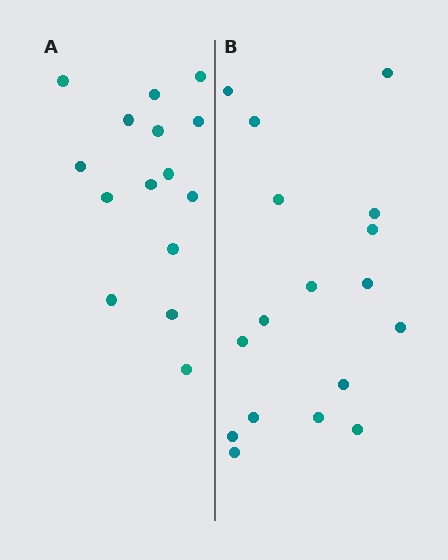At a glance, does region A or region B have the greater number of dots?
Region B (the right region) has more dots.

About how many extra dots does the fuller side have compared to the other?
Region B has just a few more — roughly 2 or 3 more dots than region A.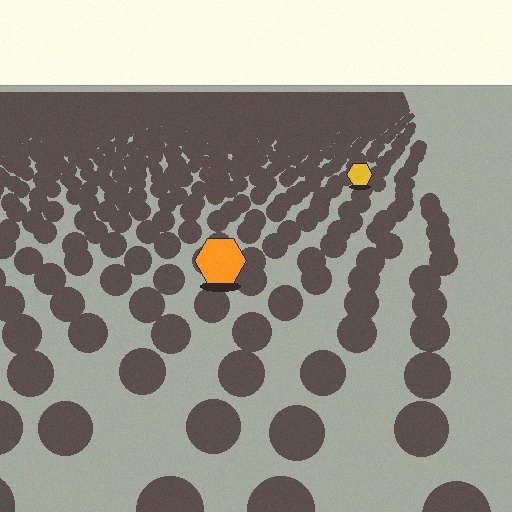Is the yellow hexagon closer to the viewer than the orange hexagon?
No. The orange hexagon is closer — you can tell from the texture gradient: the ground texture is coarser near it.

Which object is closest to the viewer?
The orange hexagon is closest. The texture marks near it are larger and more spread out.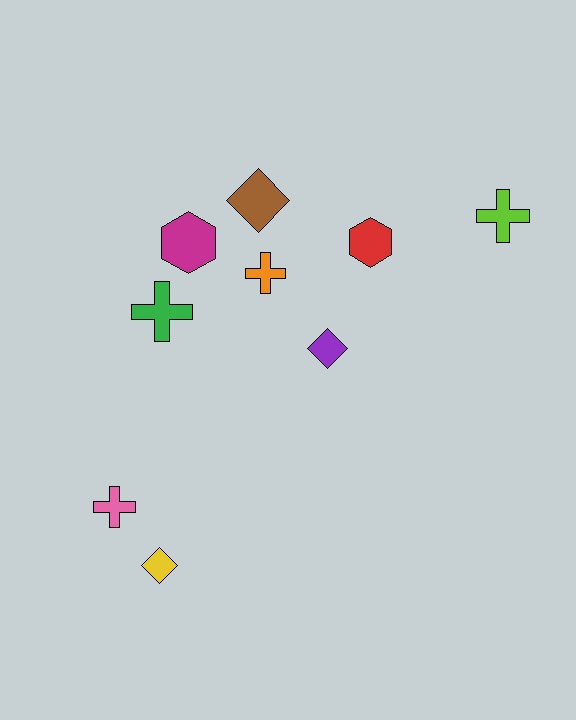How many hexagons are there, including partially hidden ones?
There are 2 hexagons.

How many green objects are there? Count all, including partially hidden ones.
There is 1 green object.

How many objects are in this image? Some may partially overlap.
There are 9 objects.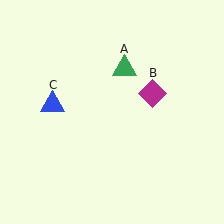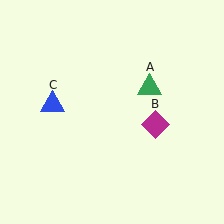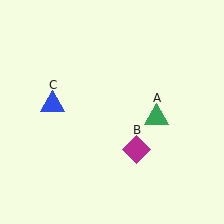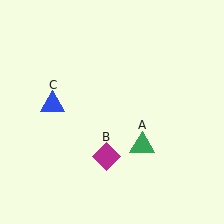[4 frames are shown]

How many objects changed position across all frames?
2 objects changed position: green triangle (object A), magenta diamond (object B).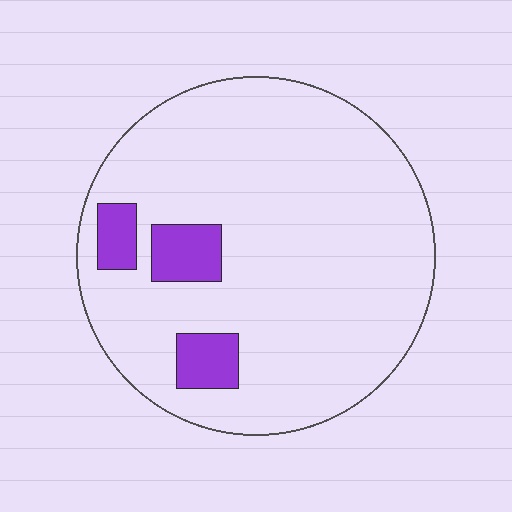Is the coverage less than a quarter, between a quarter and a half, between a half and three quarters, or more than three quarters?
Less than a quarter.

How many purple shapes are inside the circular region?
3.